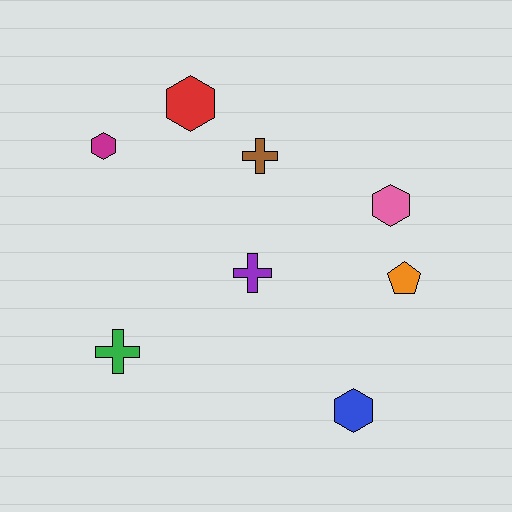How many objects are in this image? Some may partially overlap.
There are 8 objects.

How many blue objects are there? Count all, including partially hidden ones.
There is 1 blue object.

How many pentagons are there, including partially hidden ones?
There is 1 pentagon.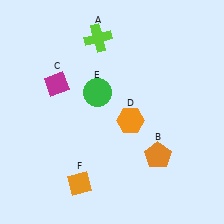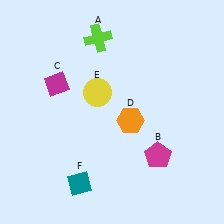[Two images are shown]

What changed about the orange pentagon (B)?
In Image 1, B is orange. In Image 2, it changed to magenta.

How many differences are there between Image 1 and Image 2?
There are 3 differences between the two images.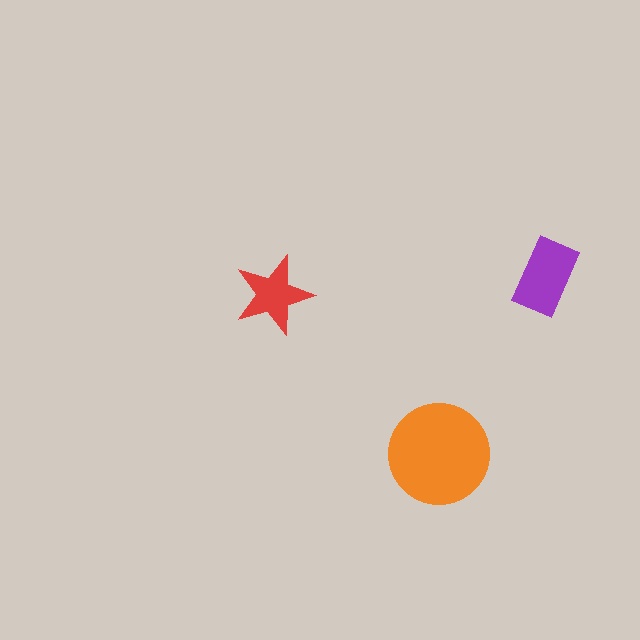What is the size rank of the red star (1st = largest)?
3rd.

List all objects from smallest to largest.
The red star, the purple rectangle, the orange circle.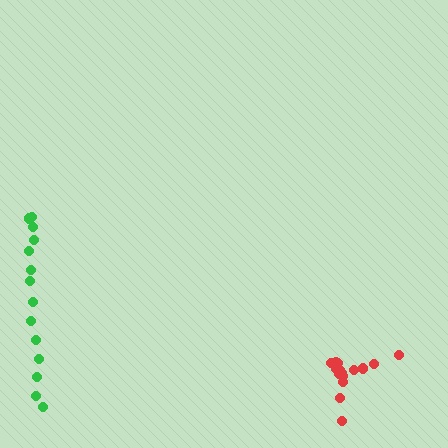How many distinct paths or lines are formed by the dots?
There are 2 distinct paths.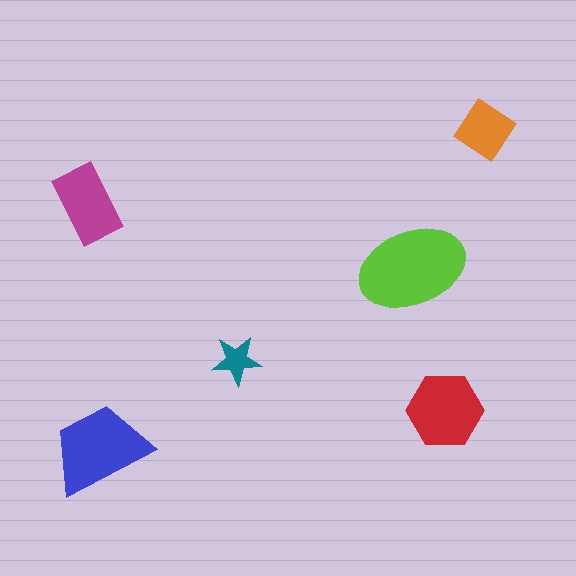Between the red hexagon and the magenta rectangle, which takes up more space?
The red hexagon.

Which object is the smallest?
The teal star.